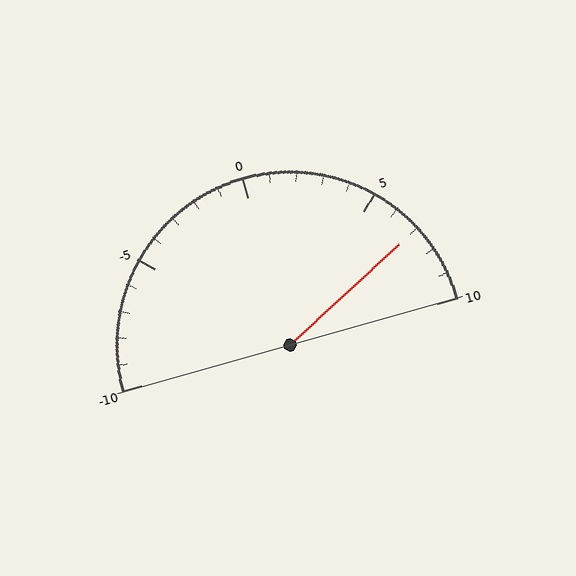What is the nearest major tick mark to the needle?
The nearest major tick mark is 5.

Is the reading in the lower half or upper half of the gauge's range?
The reading is in the upper half of the range (-10 to 10).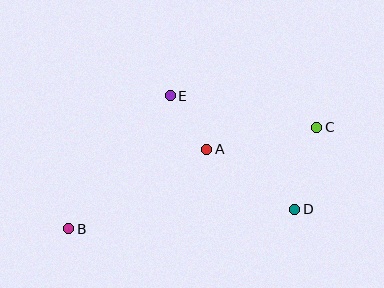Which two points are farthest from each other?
Points B and C are farthest from each other.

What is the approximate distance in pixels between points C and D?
The distance between C and D is approximately 85 pixels.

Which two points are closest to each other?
Points A and E are closest to each other.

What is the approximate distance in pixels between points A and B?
The distance between A and B is approximately 159 pixels.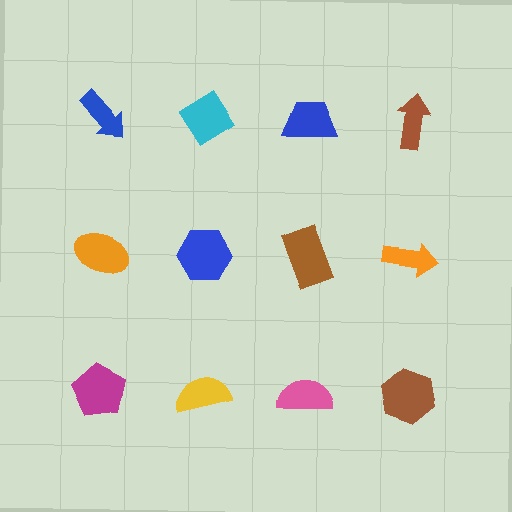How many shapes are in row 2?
4 shapes.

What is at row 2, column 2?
A blue hexagon.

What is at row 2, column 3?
A brown rectangle.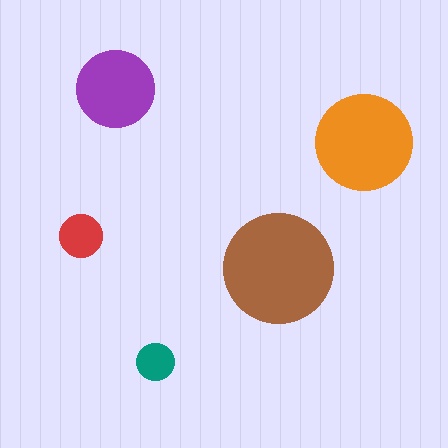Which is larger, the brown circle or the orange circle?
The brown one.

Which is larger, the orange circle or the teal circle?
The orange one.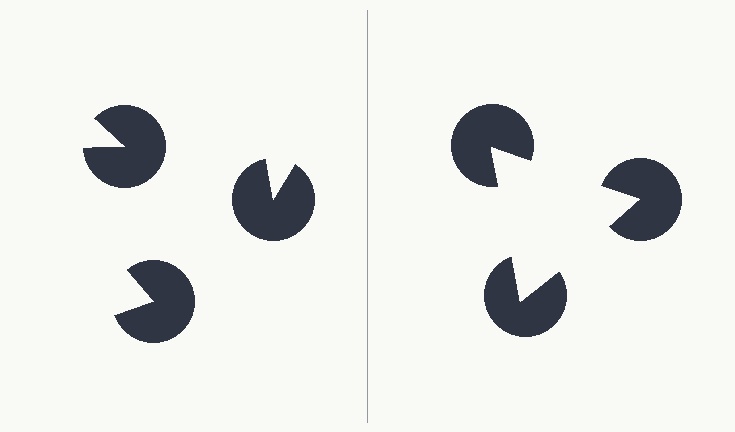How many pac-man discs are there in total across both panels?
6 — 3 on each side.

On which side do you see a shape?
An illusory triangle appears on the right side. On the left side the wedge cuts are rotated, so no coherent shape forms.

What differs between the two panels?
The pac-man discs are positioned identically on both sides; only the wedge orientations differ. On the right they align to a triangle; on the left they are misaligned.